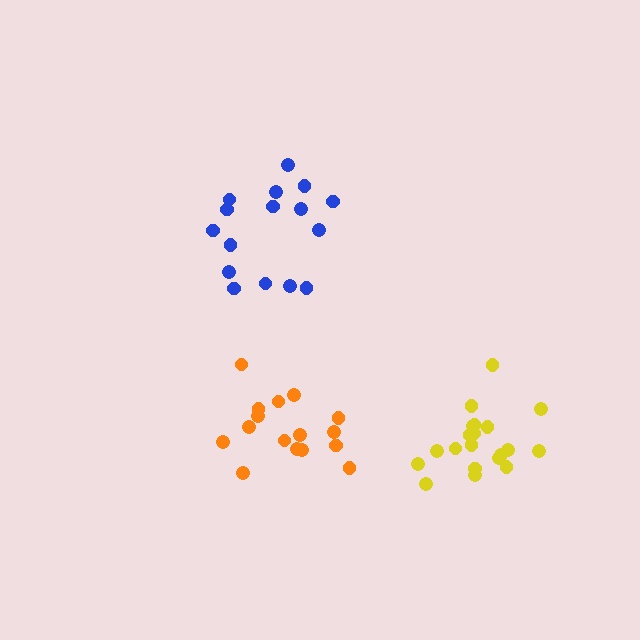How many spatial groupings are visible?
There are 3 spatial groupings.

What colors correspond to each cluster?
The clusters are colored: yellow, blue, orange.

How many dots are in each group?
Group 1: 20 dots, Group 2: 16 dots, Group 3: 16 dots (52 total).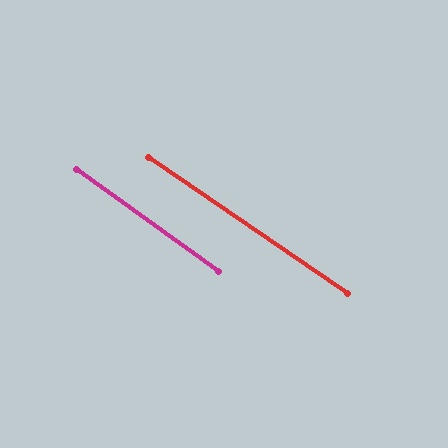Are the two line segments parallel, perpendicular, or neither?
Parallel — their directions differ by only 1.7°.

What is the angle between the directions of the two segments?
Approximately 2 degrees.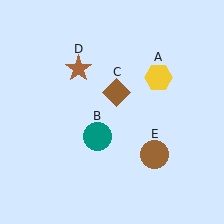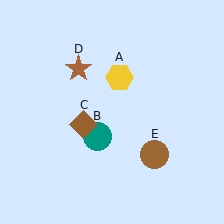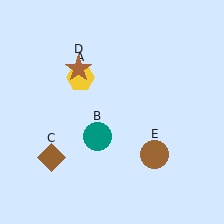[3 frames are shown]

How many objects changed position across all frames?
2 objects changed position: yellow hexagon (object A), brown diamond (object C).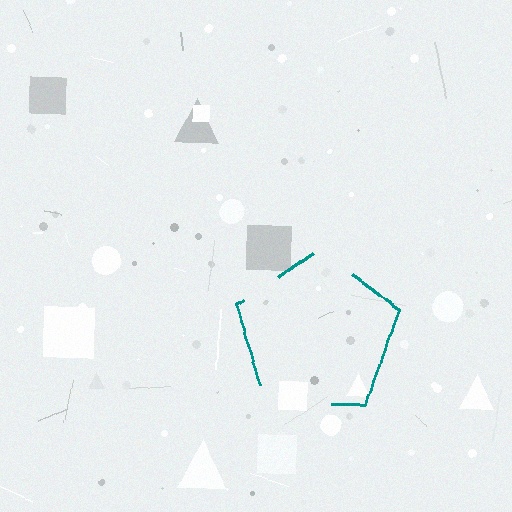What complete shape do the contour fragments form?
The contour fragments form a pentagon.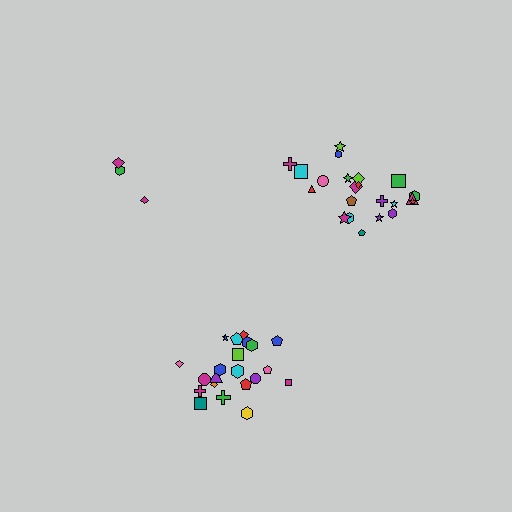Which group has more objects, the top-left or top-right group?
The top-right group.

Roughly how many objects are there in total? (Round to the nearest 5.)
Roughly 45 objects in total.